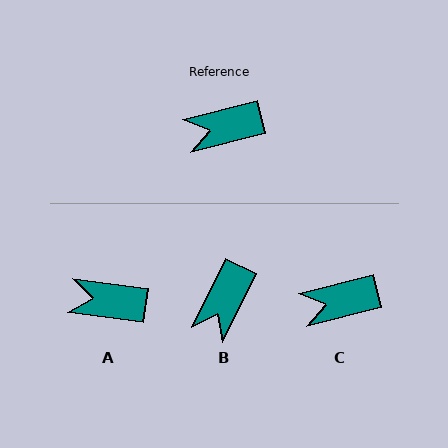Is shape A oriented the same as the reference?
No, it is off by about 21 degrees.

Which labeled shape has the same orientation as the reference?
C.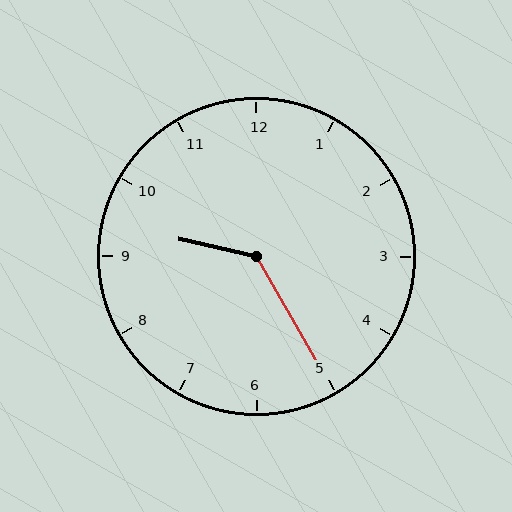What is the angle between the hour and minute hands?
Approximately 132 degrees.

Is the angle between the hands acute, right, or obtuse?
It is obtuse.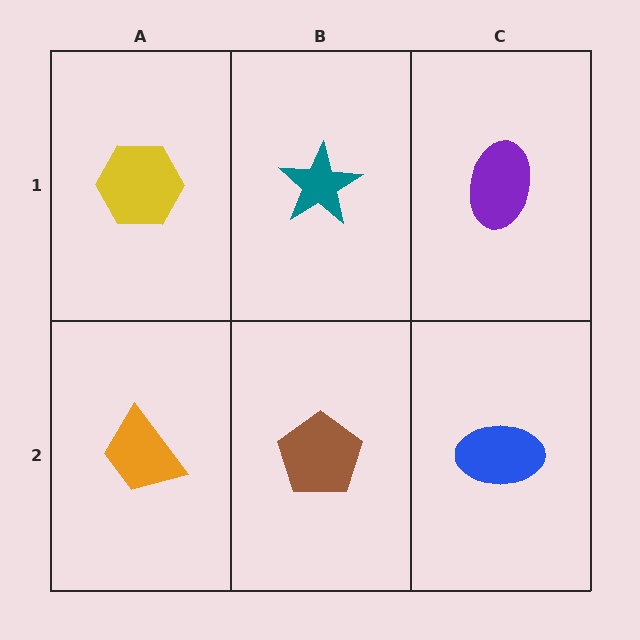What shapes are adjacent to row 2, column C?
A purple ellipse (row 1, column C), a brown pentagon (row 2, column B).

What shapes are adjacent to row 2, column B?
A teal star (row 1, column B), an orange trapezoid (row 2, column A), a blue ellipse (row 2, column C).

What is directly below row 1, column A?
An orange trapezoid.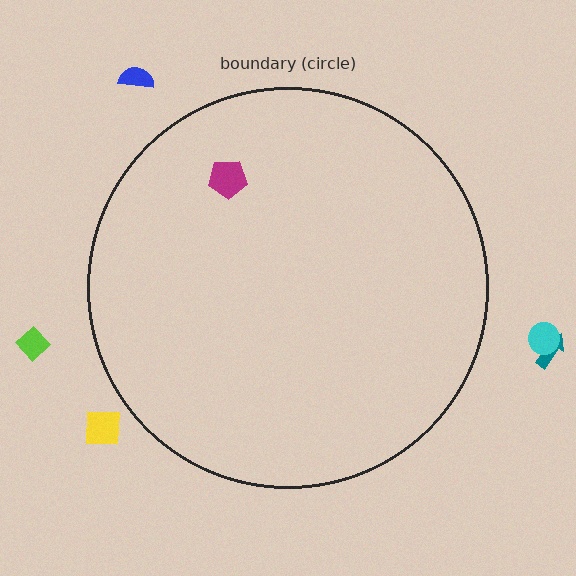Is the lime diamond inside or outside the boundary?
Outside.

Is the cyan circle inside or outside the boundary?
Outside.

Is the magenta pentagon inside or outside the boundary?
Inside.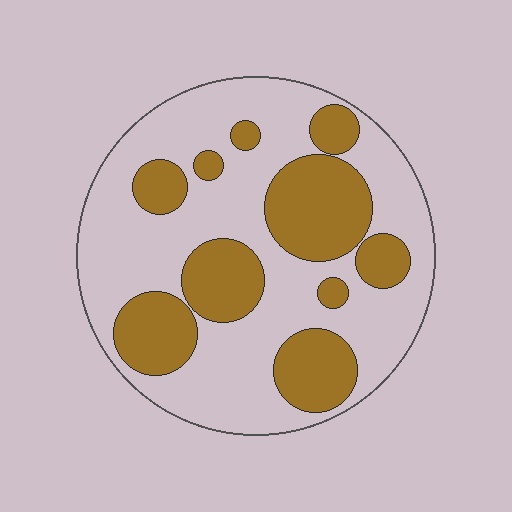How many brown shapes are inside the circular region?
10.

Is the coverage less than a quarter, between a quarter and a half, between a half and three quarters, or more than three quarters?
Between a quarter and a half.